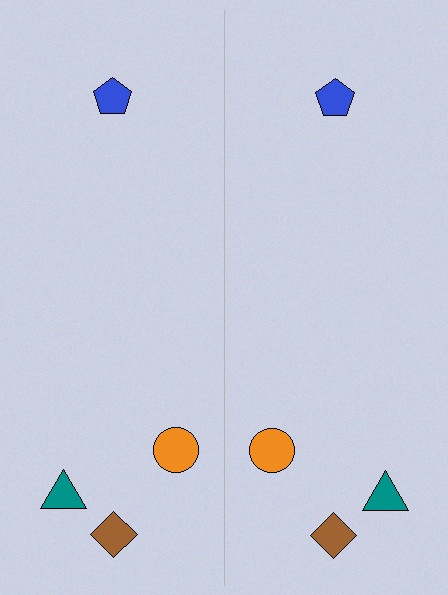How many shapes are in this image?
There are 8 shapes in this image.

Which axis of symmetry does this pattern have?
The pattern has a vertical axis of symmetry running through the center of the image.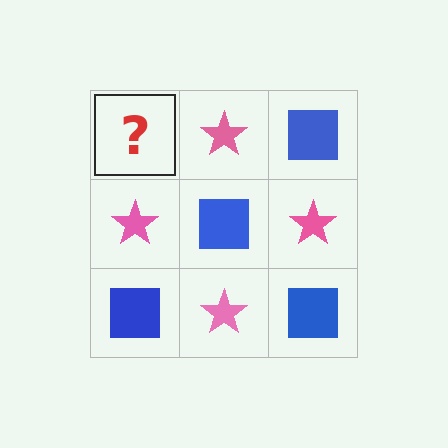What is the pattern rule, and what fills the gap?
The rule is that it alternates blue square and pink star in a checkerboard pattern. The gap should be filled with a blue square.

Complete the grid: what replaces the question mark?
The question mark should be replaced with a blue square.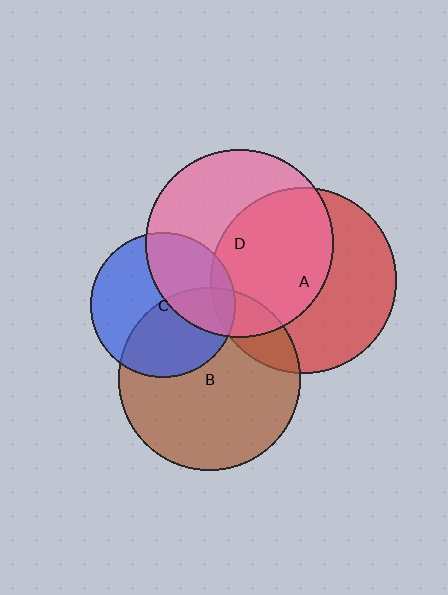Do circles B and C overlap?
Yes.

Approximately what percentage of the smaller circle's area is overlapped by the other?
Approximately 45%.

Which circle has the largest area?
Circle D (pink).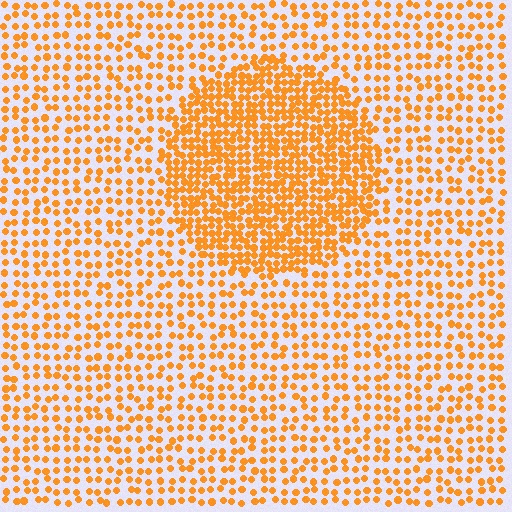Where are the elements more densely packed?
The elements are more densely packed inside the circle boundary.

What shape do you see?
I see a circle.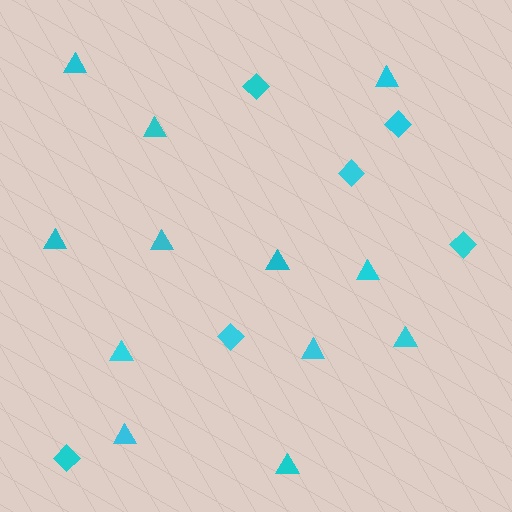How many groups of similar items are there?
There are 2 groups: one group of triangles (12) and one group of diamonds (6).